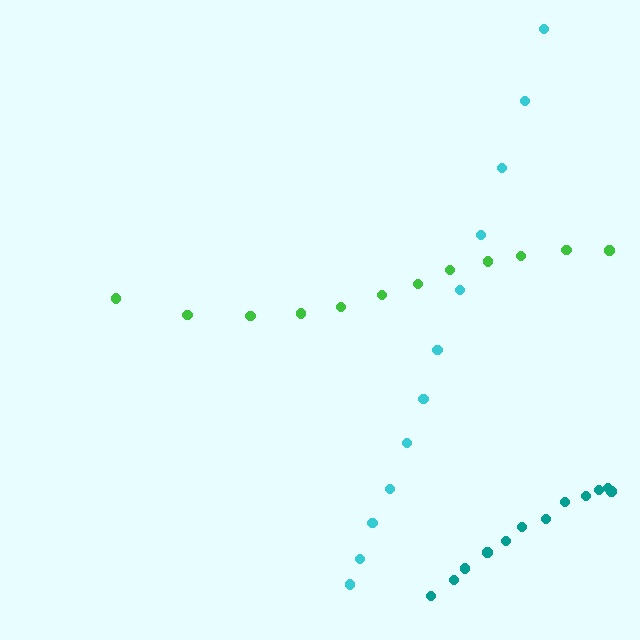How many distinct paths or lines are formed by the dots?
There are 3 distinct paths.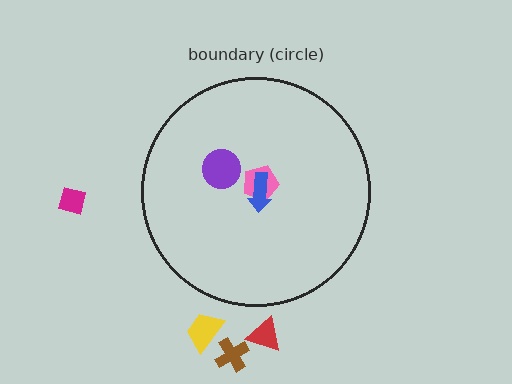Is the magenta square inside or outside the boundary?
Outside.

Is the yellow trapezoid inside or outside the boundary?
Outside.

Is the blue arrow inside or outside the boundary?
Inside.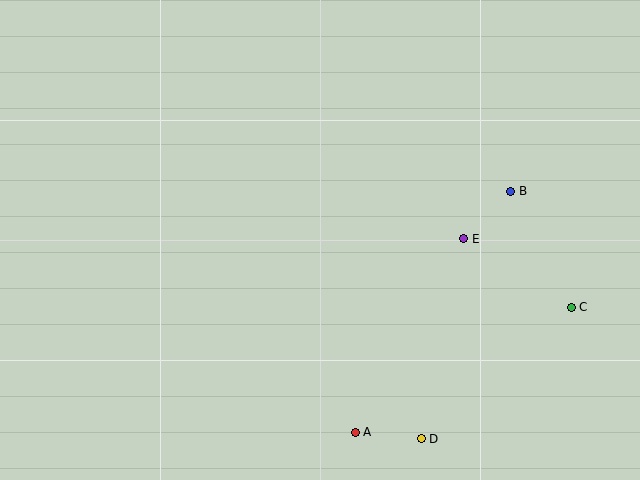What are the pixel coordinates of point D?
Point D is at (421, 439).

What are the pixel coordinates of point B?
Point B is at (511, 191).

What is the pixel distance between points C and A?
The distance between C and A is 250 pixels.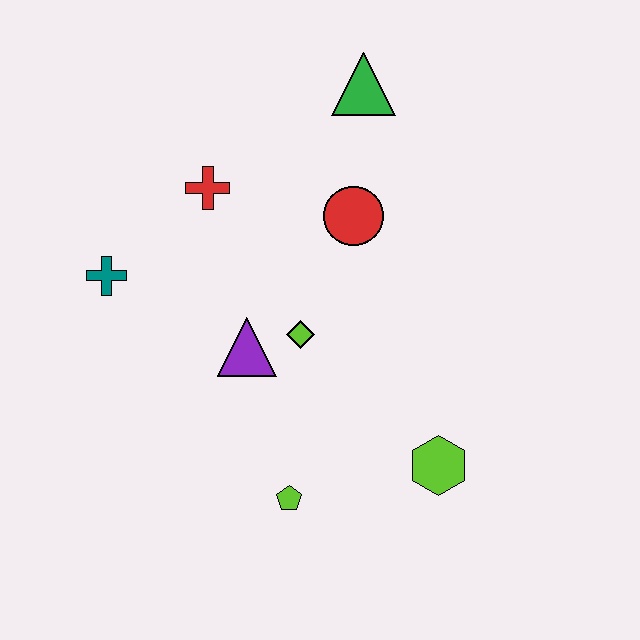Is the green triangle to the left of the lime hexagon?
Yes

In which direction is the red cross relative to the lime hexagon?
The red cross is above the lime hexagon.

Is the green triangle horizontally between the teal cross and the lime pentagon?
No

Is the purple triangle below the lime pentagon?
No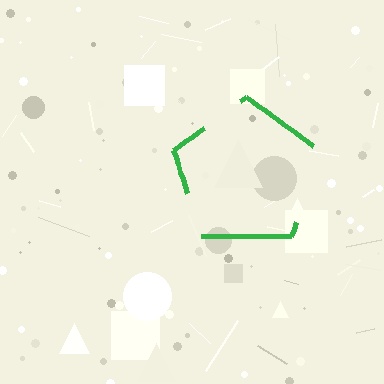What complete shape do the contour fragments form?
The contour fragments form a pentagon.